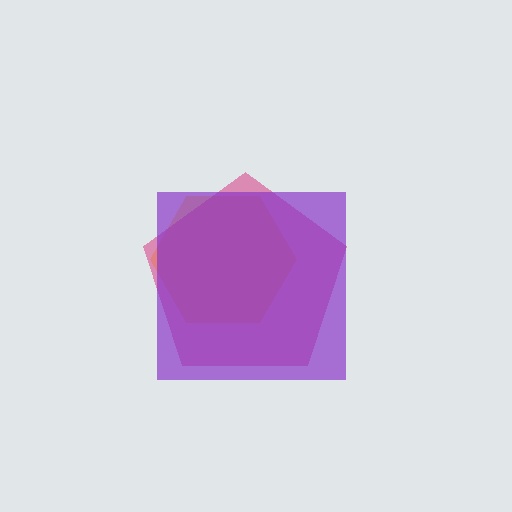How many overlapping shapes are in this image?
There are 3 overlapping shapes in the image.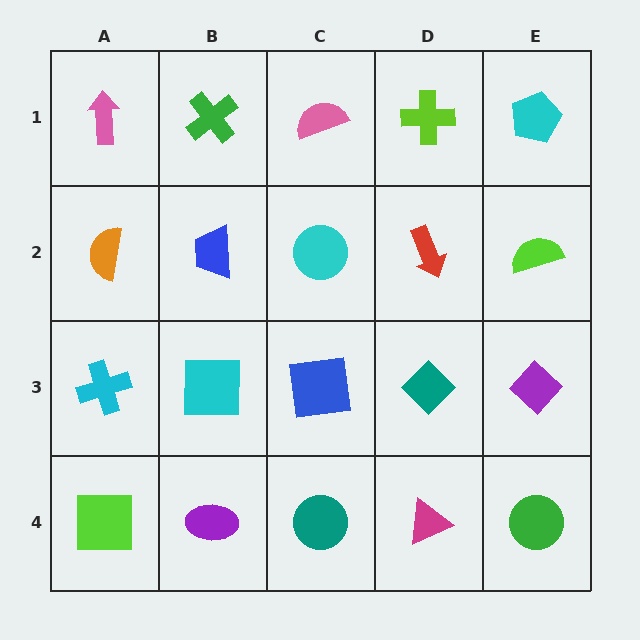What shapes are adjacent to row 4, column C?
A blue square (row 3, column C), a purple ellipse (row 4, column B), a magenta triangle (row 4, column D).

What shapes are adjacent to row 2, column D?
A lime cross (row 1, column D), a teal diamond (row 3, column D), a cyan circle (row 2, column C), a lime semicircle (row 2, column E).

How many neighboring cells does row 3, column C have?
4.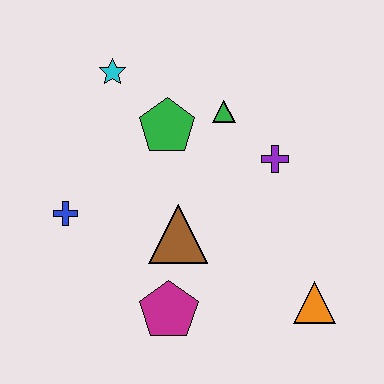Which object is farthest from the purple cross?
The blue cross is farthest from the purple cross.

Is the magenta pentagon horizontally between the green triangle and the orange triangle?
No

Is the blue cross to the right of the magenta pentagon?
No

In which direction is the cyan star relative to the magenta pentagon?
The cyan star is above the magenta pentagon.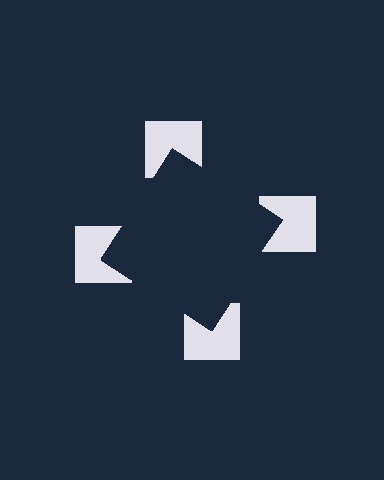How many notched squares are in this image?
There are 4 — one at each vertex of the illusory square.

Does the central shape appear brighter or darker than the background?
It typically appears slightly darker than the background, even though no actual brightness change is drawn.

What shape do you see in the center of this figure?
An illusory square — its edges are inferred from the aligned wedge cuts in the notched squares, not physically drawn.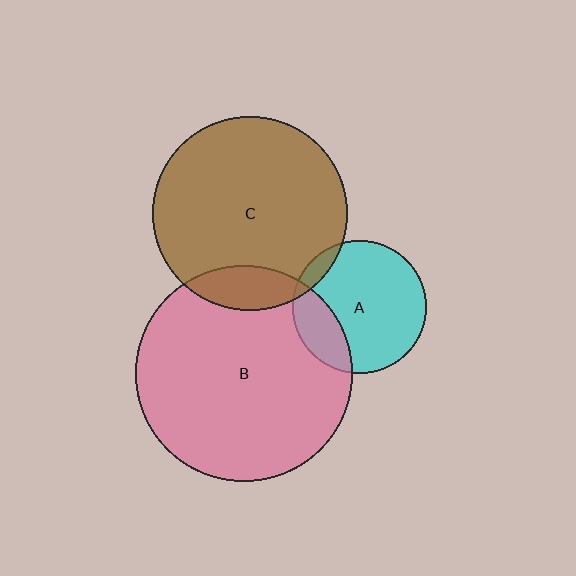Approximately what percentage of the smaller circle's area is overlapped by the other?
Approximately 20%.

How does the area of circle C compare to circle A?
Approximately 2.1 times.